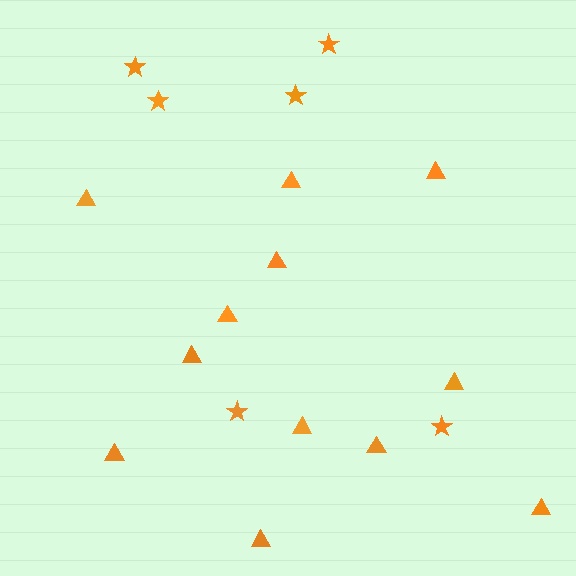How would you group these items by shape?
There are 2 groups: one group of triangles (12) and one group of stars (6).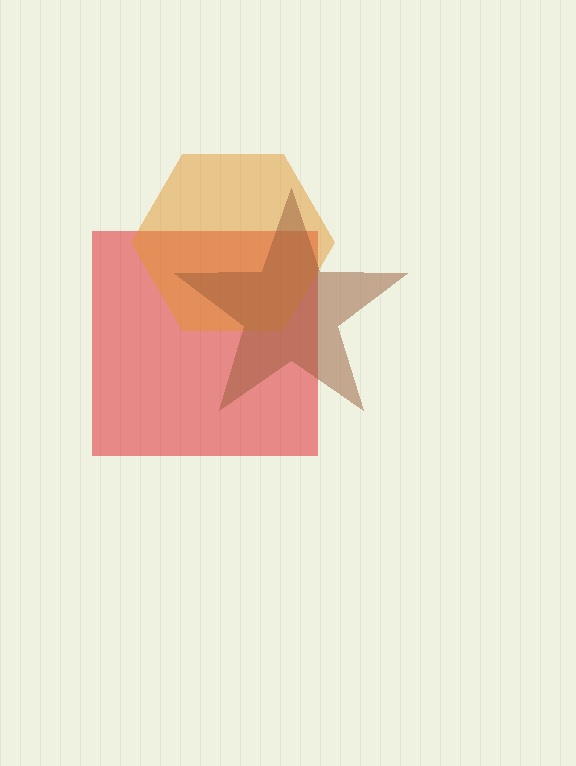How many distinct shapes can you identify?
There are 3 distinct shapes: a red square, an orange hexagon, a brown star.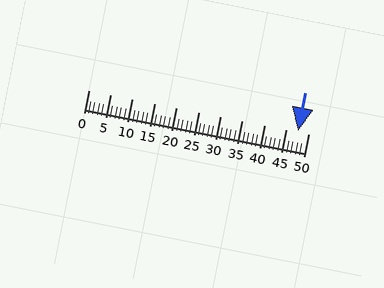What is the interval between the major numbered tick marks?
The major tick marks are spaced 5 units apart.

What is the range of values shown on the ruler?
The ruler shows values from 0 to 50.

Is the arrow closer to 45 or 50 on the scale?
The arrow is closer to 50.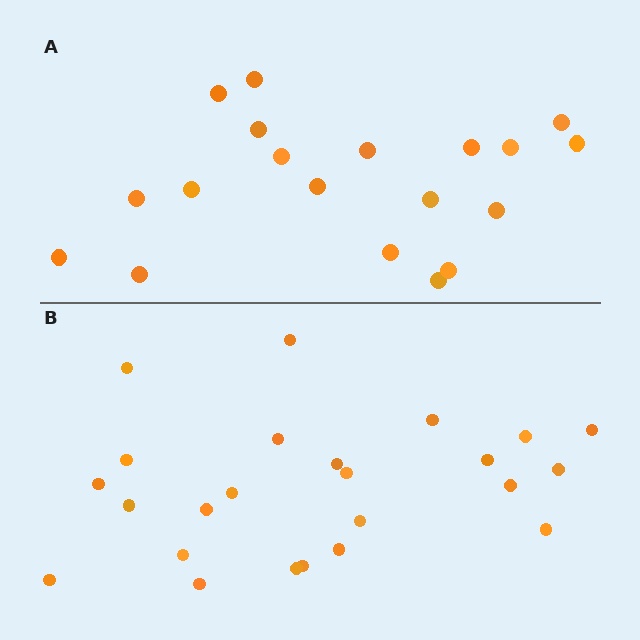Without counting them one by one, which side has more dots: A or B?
Region B (the bottom region) has more dots.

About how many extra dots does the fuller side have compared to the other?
Region B has about 5 more dots than region A.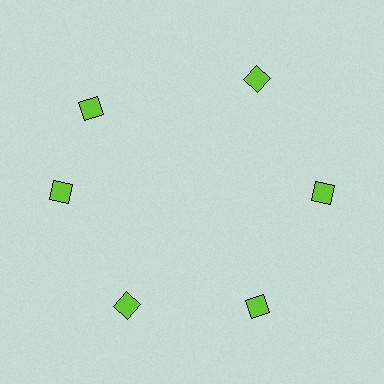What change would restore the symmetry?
The symmetry would be restored by rotating it back into even spacing with its neighbors so that all 6 diamonds sit at equal angles and equal distance from the center.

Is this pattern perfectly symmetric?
No. The 6 lime diamonds are arranged in a ring, but one element near the 11 o'clock position is rotated out of alignment along the ring, breaking the 6-fold rotational symmetry.